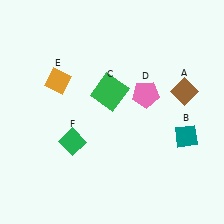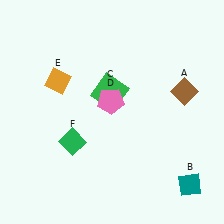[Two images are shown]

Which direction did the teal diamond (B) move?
The teal diamond (B) moved down.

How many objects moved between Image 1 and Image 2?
2 objects moved between the two images.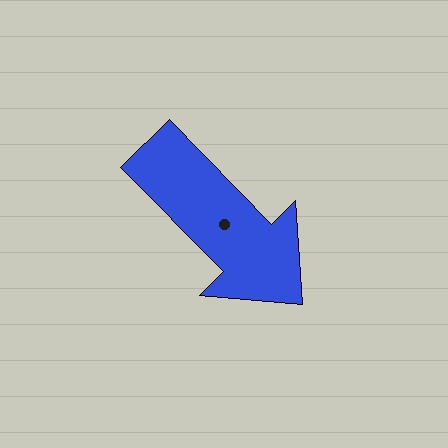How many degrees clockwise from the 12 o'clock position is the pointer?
Approximately 136 degrees.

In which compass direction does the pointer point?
Southeast.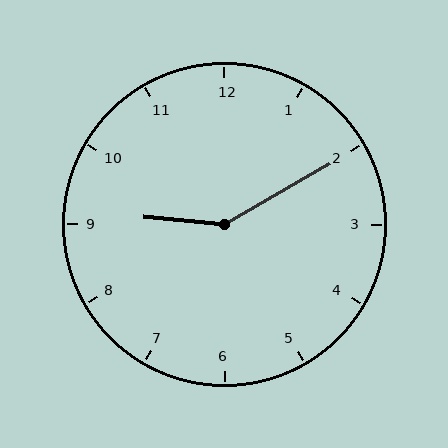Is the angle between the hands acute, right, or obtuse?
It is obtuse.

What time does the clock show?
9:10.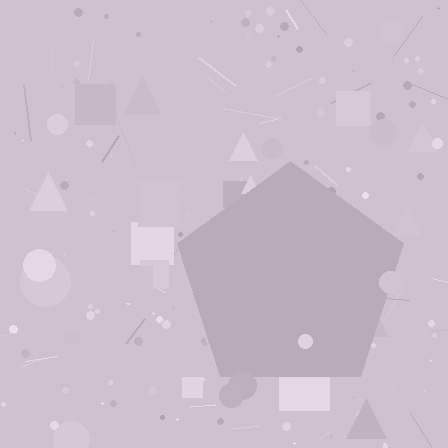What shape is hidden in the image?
A pentagon is hidden in the image.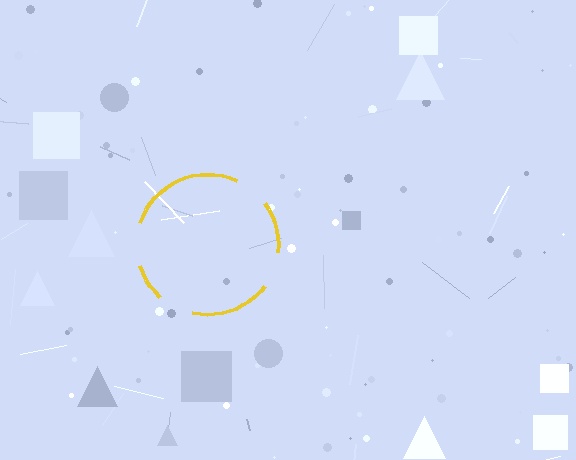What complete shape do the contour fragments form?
The contour fragments form a circle.